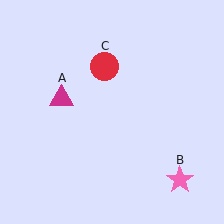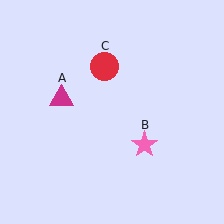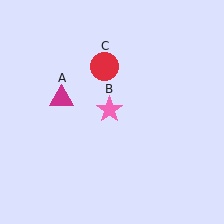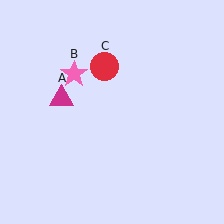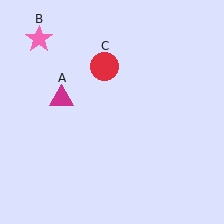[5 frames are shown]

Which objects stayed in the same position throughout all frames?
Magenta triangle (object A) and red circle (object C) remained stationary.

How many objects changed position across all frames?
1 object changed position: pink star (object B).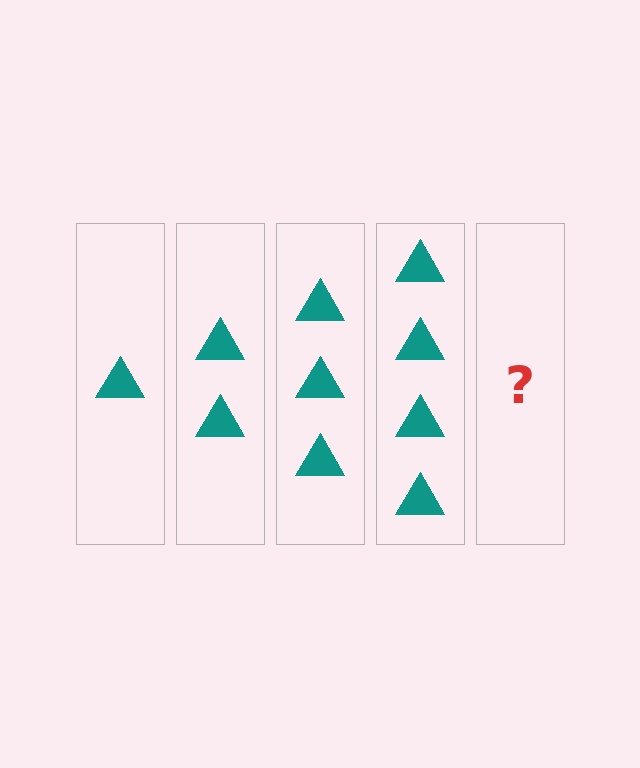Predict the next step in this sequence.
The next step is 5 triangles.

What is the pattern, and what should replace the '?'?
The pattern is that each step adds one more triangle. The '?' should be 5 triangles.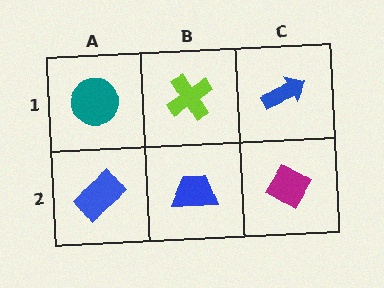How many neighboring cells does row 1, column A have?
2.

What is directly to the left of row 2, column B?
A blue rectangle.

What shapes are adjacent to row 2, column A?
A teal circle (row 1, column A), a blue trapezoid (row 2, column B).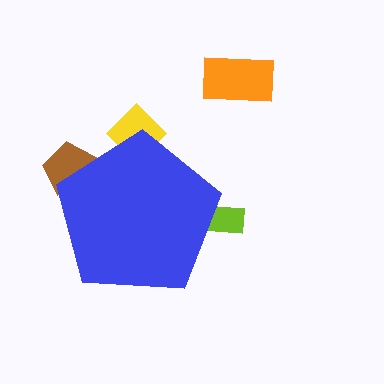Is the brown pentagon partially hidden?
Yes, the brown pentagon is partially hidden behind the blue pentagon.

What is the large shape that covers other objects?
A blue pentagon.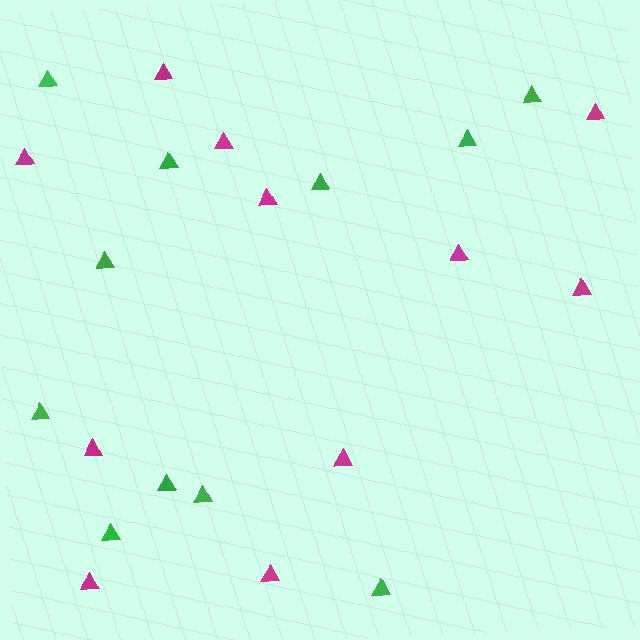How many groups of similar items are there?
There are 2 groups: one group of magenta triangles (11) and one group of green triangles (11).